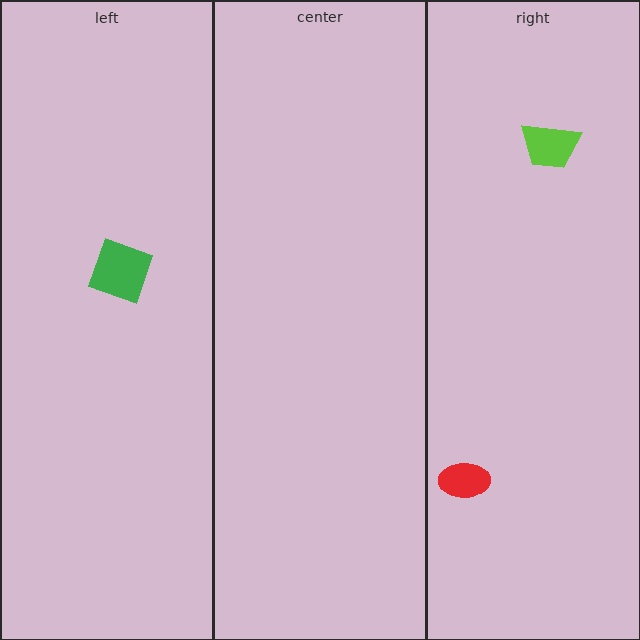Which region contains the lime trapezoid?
The right region.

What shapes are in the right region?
The lime trapezoid, the red ellipse.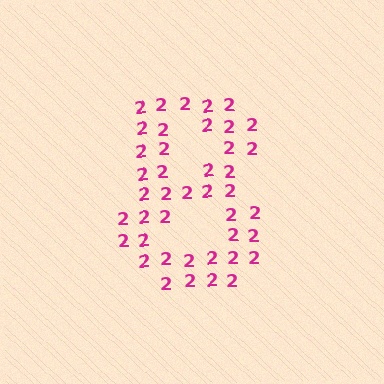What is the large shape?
The large shape is the digit 8.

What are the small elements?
The small elements are digit 2's.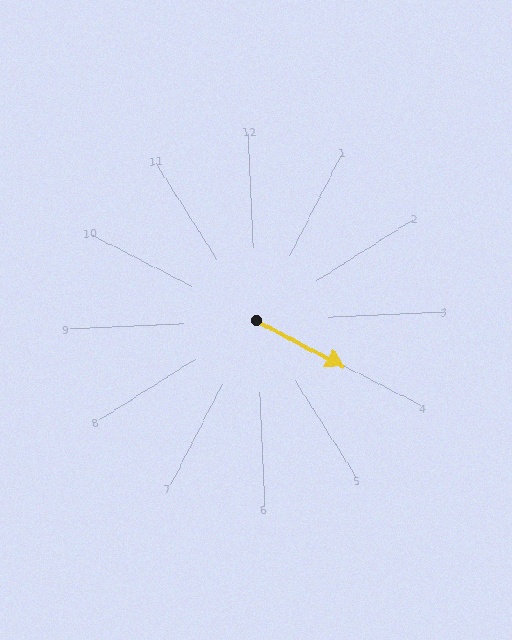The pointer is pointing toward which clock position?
Roughly 4 o'clock.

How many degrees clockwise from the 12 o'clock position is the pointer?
Approximately 120 degrees.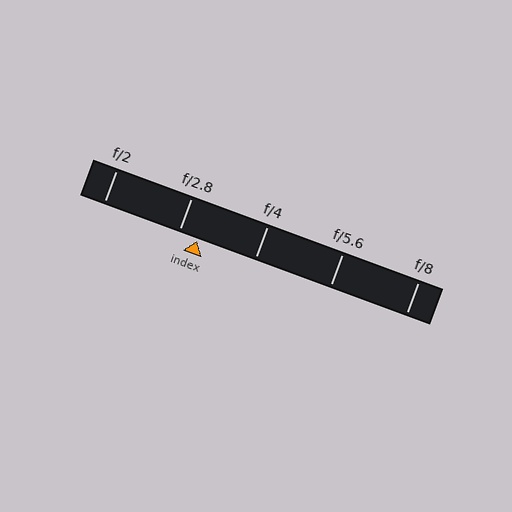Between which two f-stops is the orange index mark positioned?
The index mark is between f/2.8 and f/4.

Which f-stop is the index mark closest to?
The index mark is closest to f/2.8.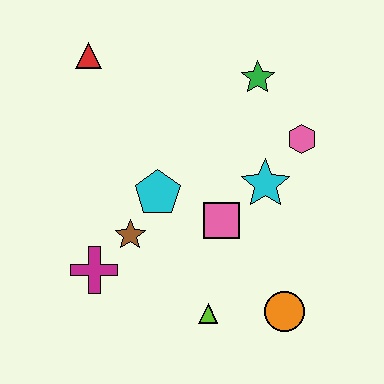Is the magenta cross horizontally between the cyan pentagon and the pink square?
No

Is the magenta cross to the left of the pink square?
Yes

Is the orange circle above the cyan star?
No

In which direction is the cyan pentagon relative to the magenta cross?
The cyan pentagon is above the magenta cross.